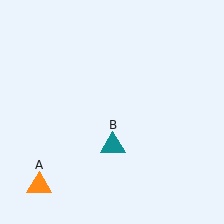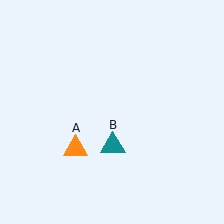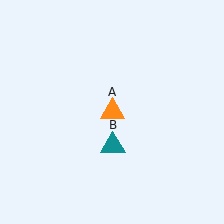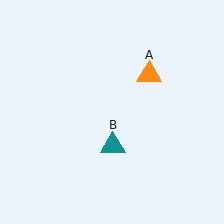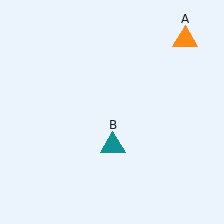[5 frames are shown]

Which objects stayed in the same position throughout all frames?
Teal triangle (object B) remained stationary.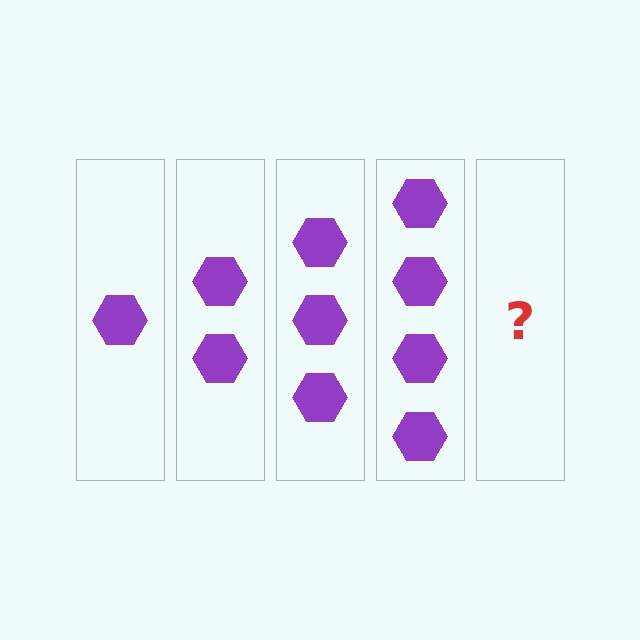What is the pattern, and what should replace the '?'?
The pattern is that each step adds one more hexagon. The '?' should be 5 hexagons.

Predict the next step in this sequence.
The next step is 5 hexagons.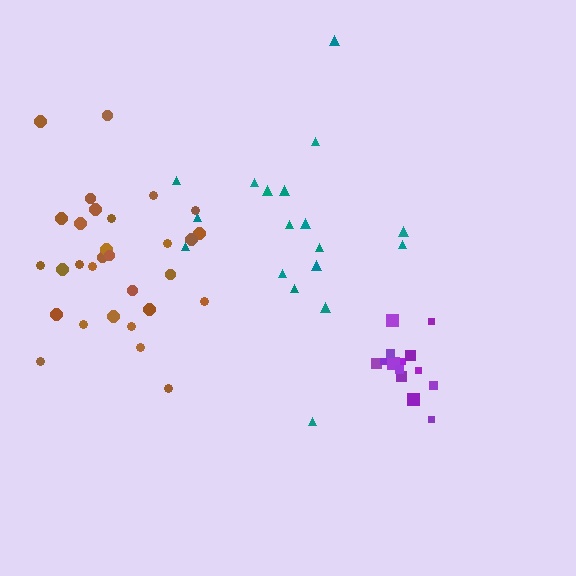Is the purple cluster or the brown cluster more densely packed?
Purple.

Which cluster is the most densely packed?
Purple.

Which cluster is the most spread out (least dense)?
Teal.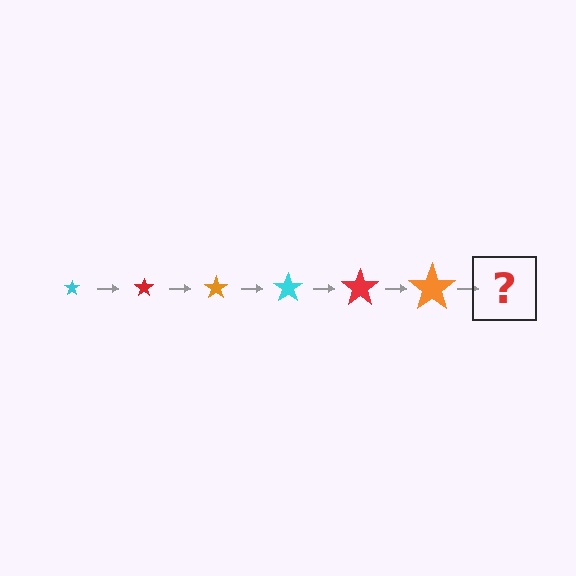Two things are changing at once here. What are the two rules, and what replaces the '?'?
The two rules are that the star grows larger each step and the color cycles through cyan, red, and orange. The '?' should be a cyan star, larger than the previous one.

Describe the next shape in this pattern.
It should be a cyan star, larger than the previous one.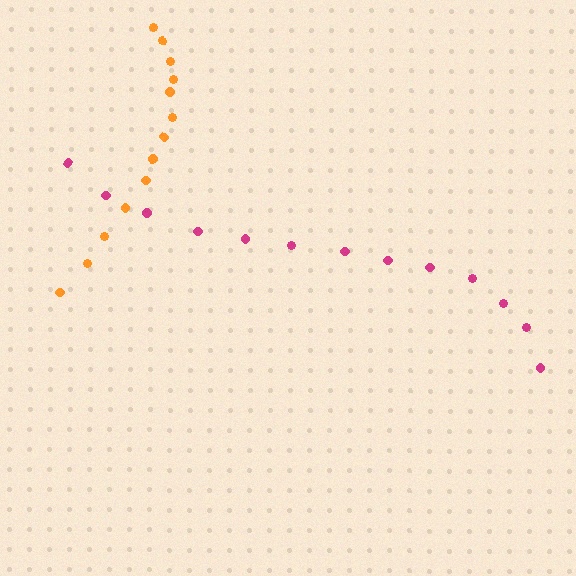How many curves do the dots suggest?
There are 2 distinct paths.